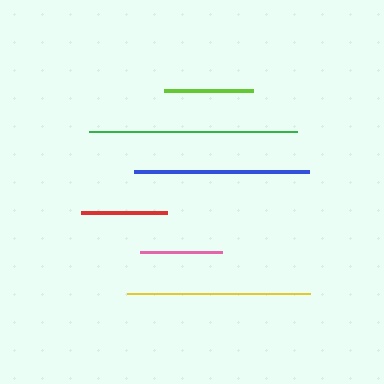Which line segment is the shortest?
The pink line is the shortest at approximately 83 pixels.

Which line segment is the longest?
The green line is the longest at approximately 209 pixels.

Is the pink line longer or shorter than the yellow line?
The yellow line is longer than the pink line.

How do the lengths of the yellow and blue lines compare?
The yellow and blue lines are approximately the same length.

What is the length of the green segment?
The green segment is approximately 209 pixels long.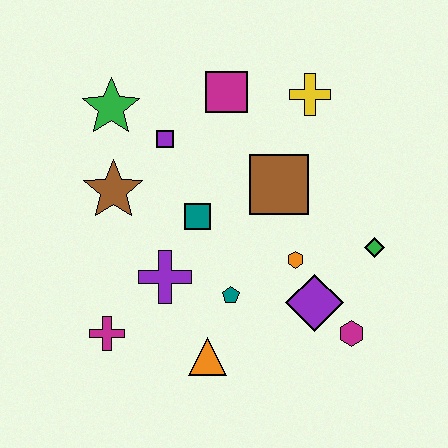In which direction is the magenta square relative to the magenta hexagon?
The magenta square is above the magenta hexagon.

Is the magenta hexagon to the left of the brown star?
No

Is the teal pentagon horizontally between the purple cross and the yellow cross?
Yes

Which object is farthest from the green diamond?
The green star is farthest from the green diamond.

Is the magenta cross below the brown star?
Yes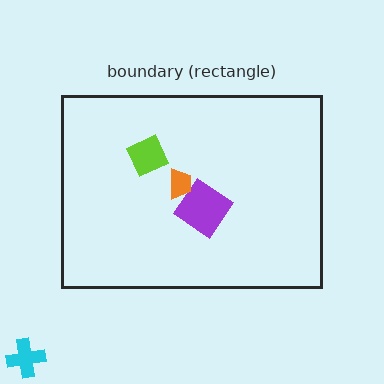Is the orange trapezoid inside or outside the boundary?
Inside.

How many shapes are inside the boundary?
3 inside, 1 outside.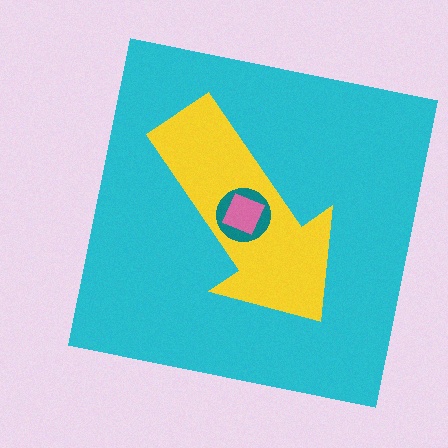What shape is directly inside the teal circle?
The pink diamond.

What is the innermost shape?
The pink diamond.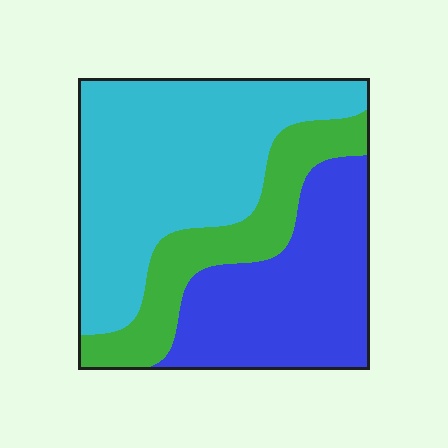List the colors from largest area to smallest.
From largest to smallest: cyan, blue, green.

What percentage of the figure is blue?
Blue covers 33% of the figure.